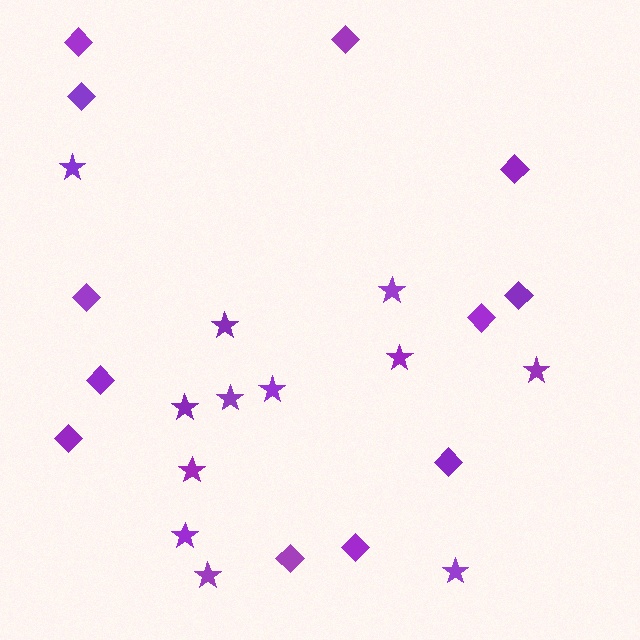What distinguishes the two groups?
There are 2 groups: one group of diamonds (12) and one group of stars (12).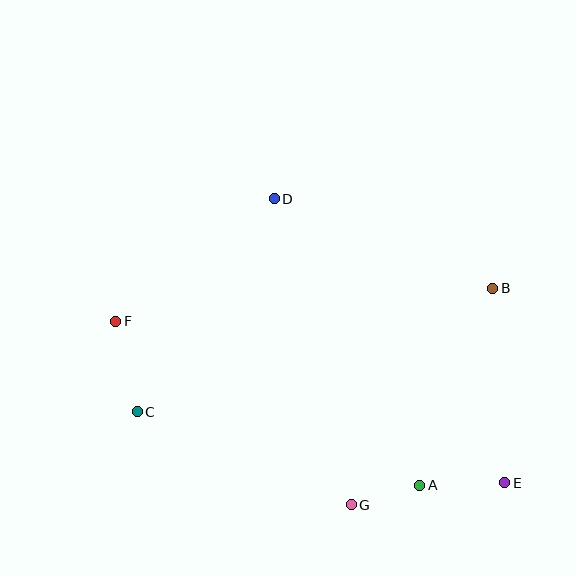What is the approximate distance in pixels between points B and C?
The distance between B and C is approximately 376 pixels.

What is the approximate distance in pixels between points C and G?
The distance between C and G is approximately 233 pixels.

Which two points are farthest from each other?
Points E and F are farthest from each other.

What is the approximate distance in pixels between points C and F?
The distance between C and F is approximately 93 pixels.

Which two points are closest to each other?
Points A and G are closest to each other.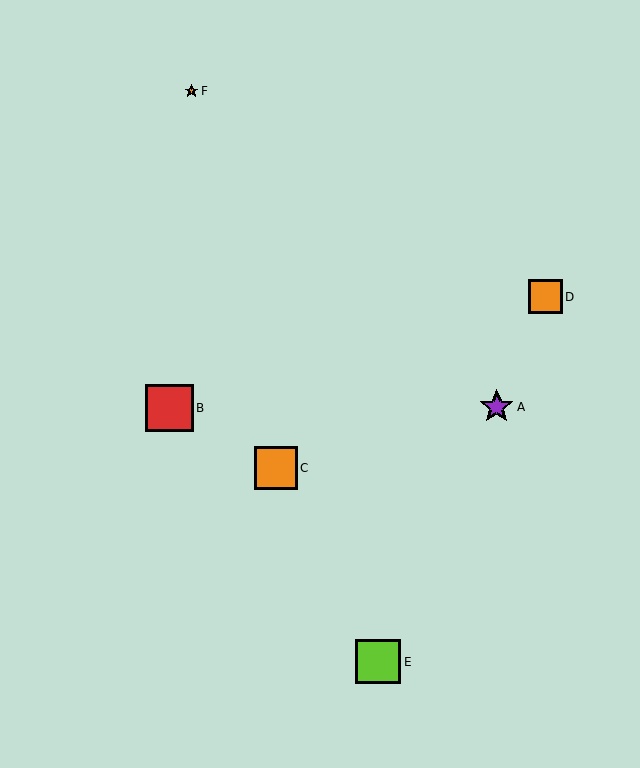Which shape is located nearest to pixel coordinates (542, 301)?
The orange square (labeled D) at (545, 297) is nearest to that location.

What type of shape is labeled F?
Shape F is an orange star.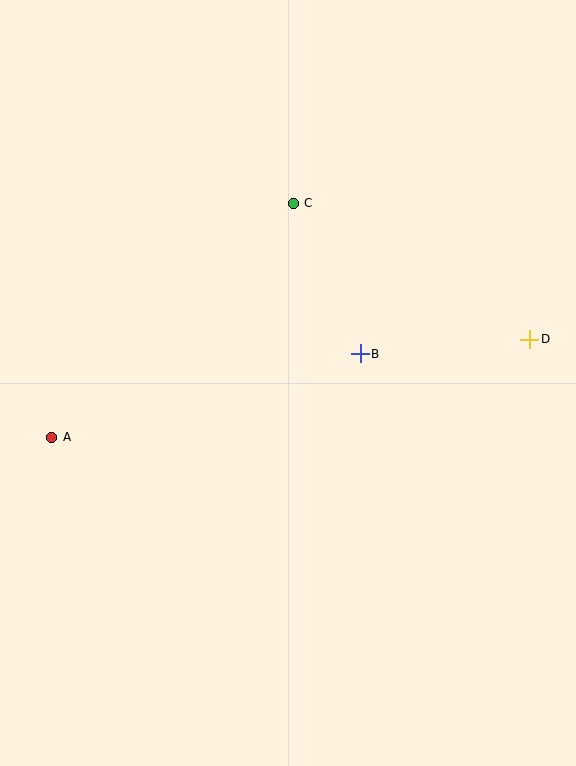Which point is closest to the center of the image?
Point B at (360, 354) is closest to the center.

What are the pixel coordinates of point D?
Point D is at (530, 339).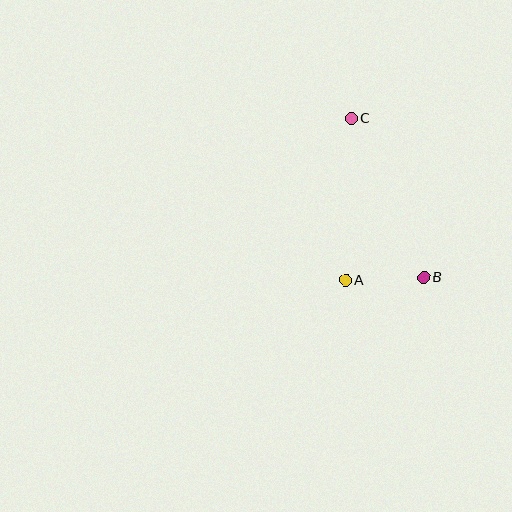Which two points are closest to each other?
Points A and B are closest to each other.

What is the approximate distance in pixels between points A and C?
The distance between A and C is approximately 162 pixels.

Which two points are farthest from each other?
Points B and C are farthest from each other.